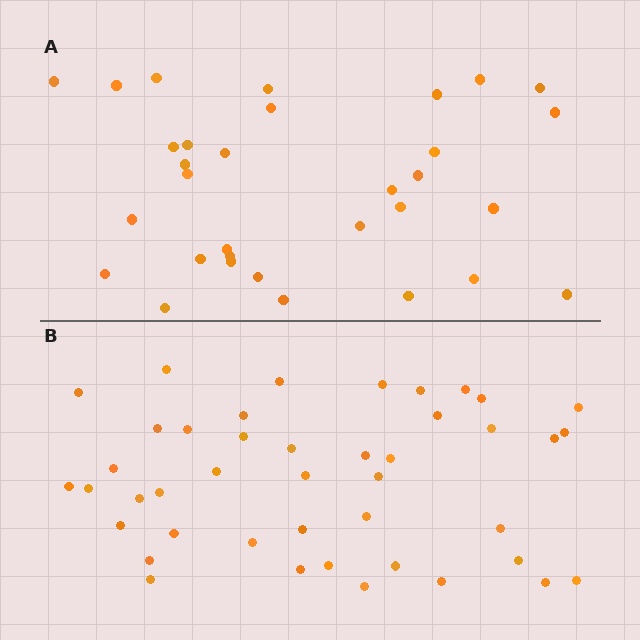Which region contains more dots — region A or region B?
Region B (the bottom region) has more dots.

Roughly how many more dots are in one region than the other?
Region B has roughly 12 or so more dots than region A.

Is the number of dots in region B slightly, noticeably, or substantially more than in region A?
Region B has noticeably more, but not dramatically so. The ratio is roughly 1.3 to 1.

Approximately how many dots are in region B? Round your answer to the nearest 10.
About 40 dots. (The exact count is 43, which rounds to 40.)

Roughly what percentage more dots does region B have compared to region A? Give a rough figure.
About 35% more.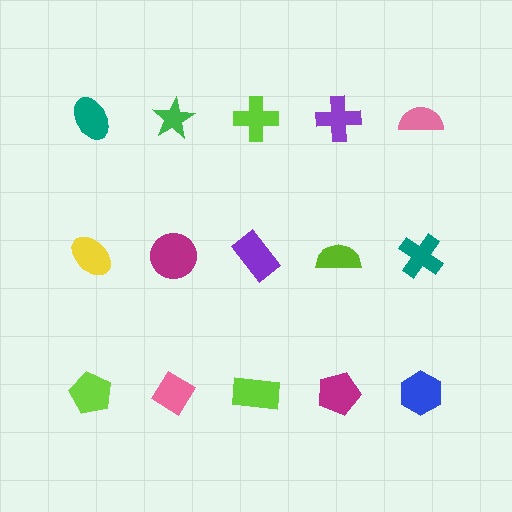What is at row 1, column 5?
A pink semicircle.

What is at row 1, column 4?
A purple cross.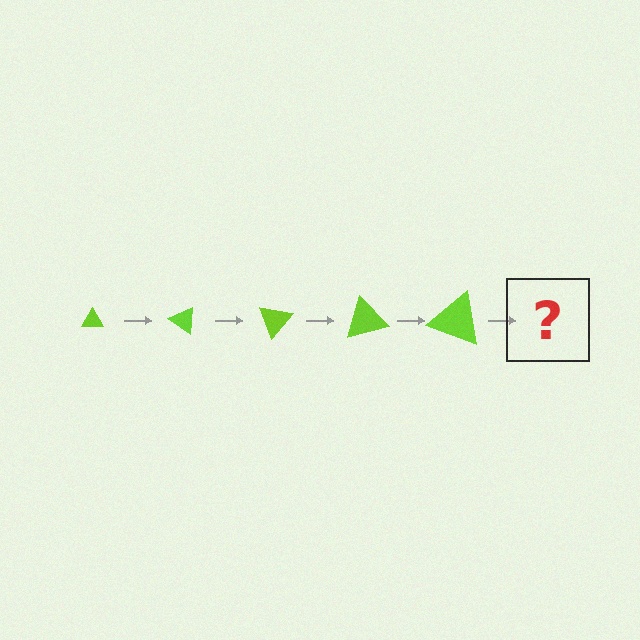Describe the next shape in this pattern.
It should be a triangle, larger than the previous one and rotated 175 degrees from the start.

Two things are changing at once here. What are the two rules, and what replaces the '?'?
The two rules are that the triangle grows larger each step and it rotates 35 degrees each step. The '?' should be a triangle, larger than the previous one and rotated 175 degrees from the start.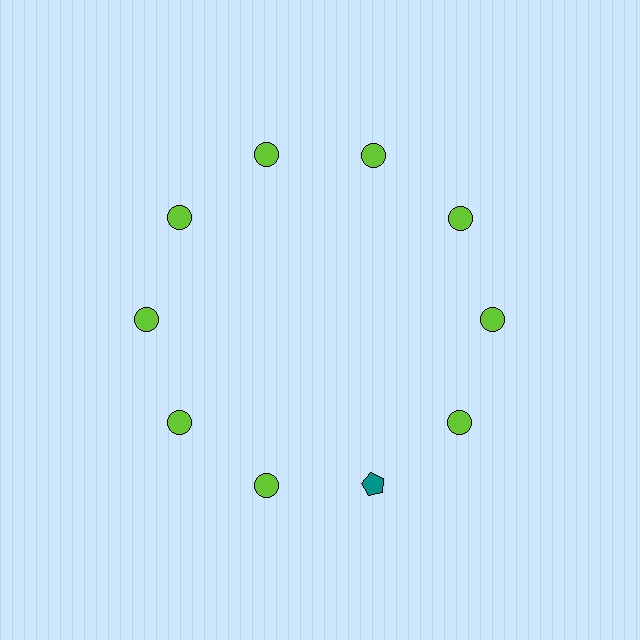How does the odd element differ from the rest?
It differs in both color (teal instead of lime) and shape (pentagon instead of circle).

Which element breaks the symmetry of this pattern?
The teal pentagon at roughly the 5 o'clock position breaks the symmetry. All other shapes are lime circles.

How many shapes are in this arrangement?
There are 10 shapes arranged in a ring pattern.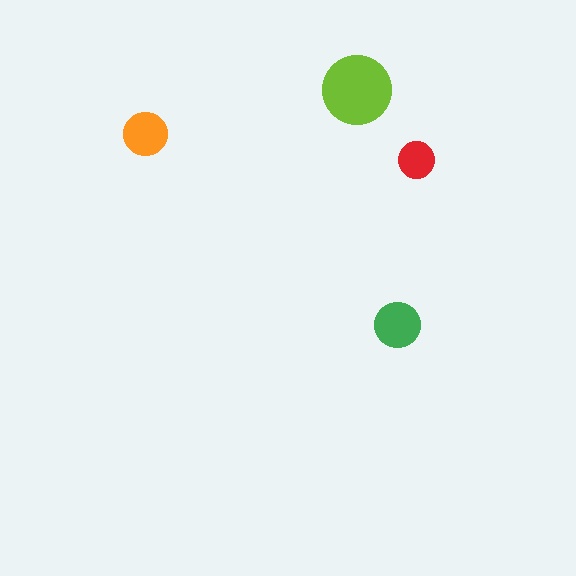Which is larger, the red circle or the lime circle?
The lime one.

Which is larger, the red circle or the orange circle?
The orange one.